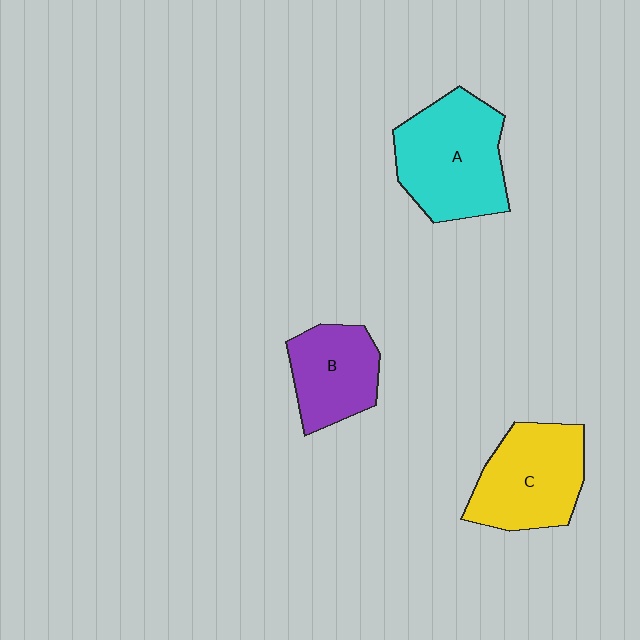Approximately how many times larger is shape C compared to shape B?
Approximately 1.3 times.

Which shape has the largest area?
Shape A (cyan).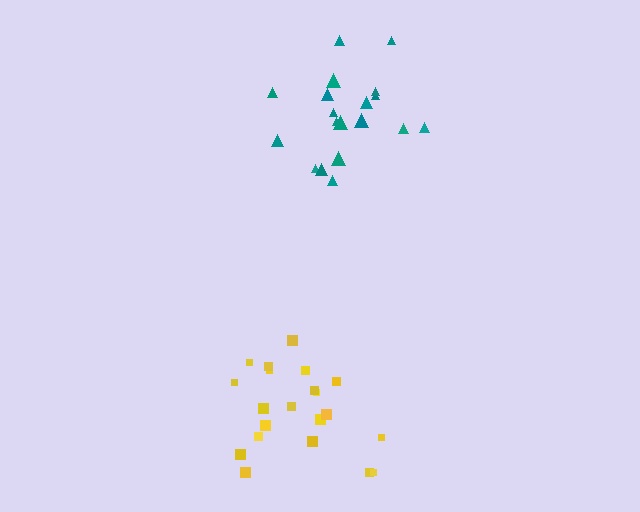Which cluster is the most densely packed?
Teal.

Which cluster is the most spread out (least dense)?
Yellow.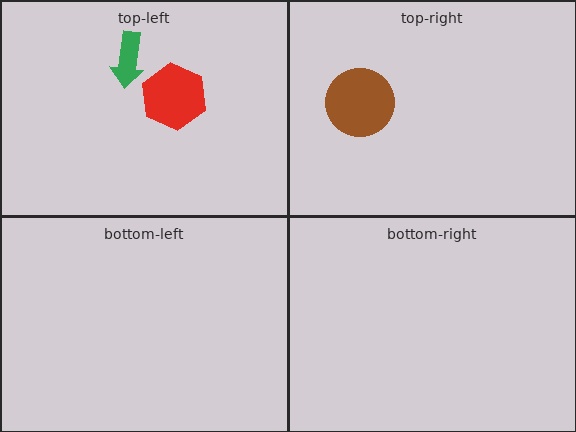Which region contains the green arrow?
The top-left region.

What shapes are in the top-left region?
The green arrow, the red hexagon.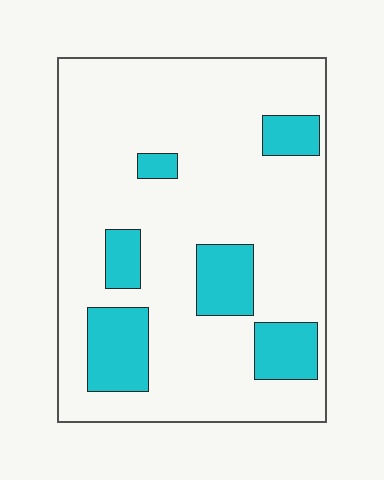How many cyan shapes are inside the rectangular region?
6.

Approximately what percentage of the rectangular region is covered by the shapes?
Approximately 20%.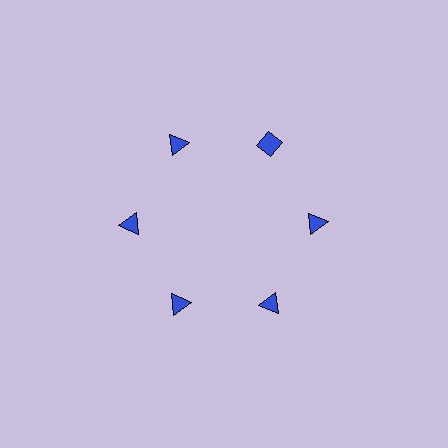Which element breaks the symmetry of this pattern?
The blue diamond at roughly the 1 o'clock position breaks the symmetry. All other shapes are blue triangles.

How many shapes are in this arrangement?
There are 6 shapes arranged in a ring pattern.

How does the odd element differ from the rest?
It has a different shape: diamond instead of triangle.